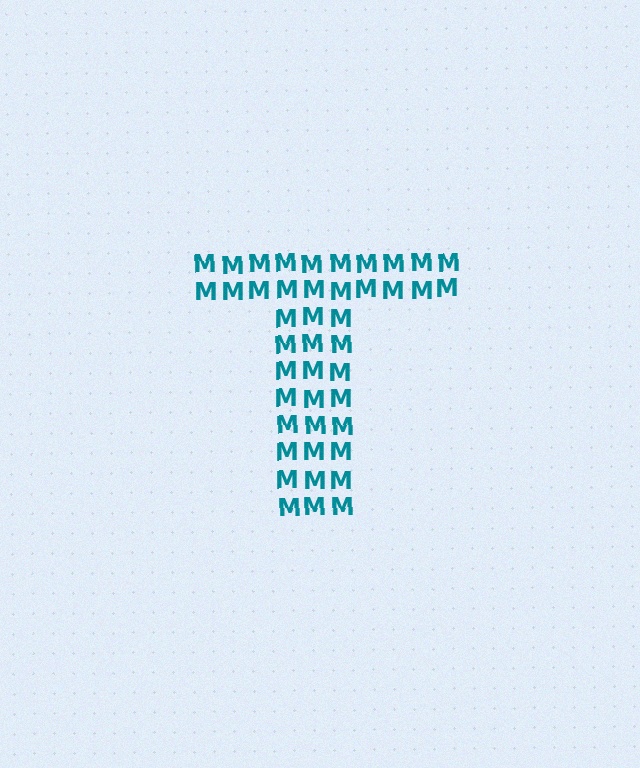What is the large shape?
The large shape is the letter T.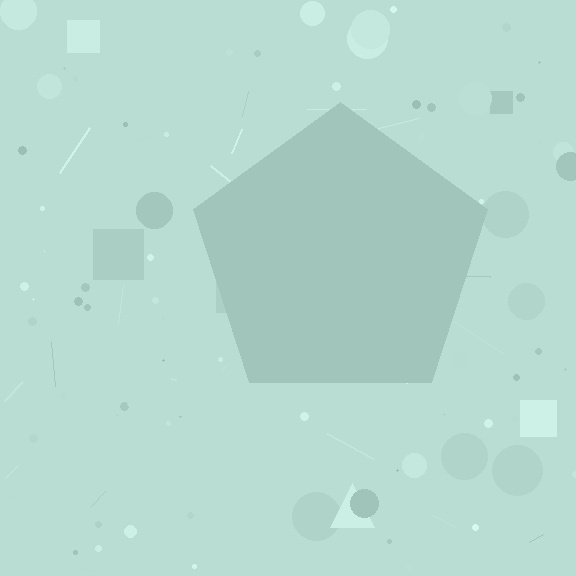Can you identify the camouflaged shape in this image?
The camouflaged shape is a pentagon.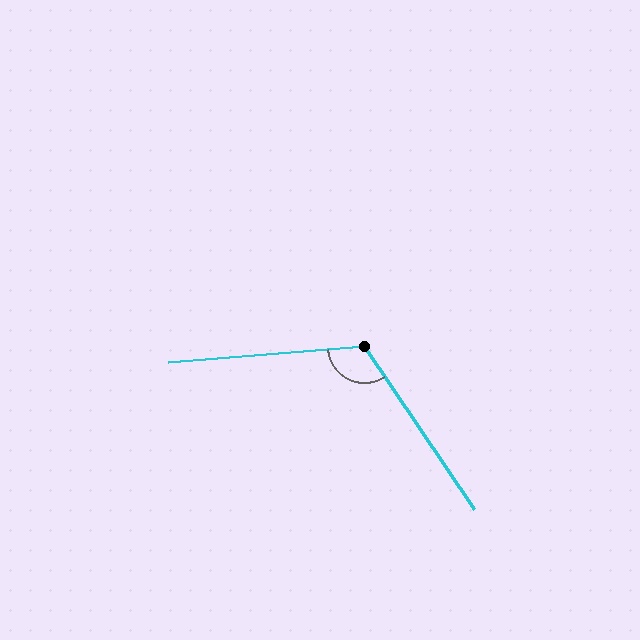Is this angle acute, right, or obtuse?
It is obtuse.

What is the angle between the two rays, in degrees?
Approximately 119 degrees.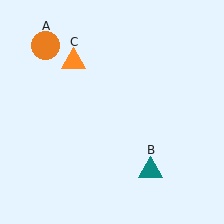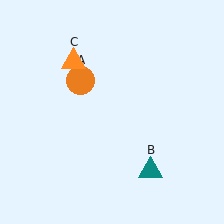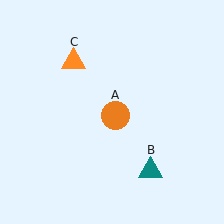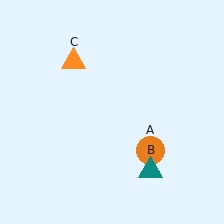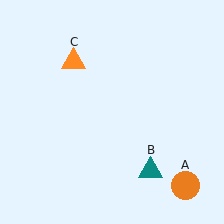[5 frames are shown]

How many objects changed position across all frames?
1 object changed position: orange circle (object A).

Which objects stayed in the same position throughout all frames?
Teal triangle (object B) and orange triangle (object C) remained stationary.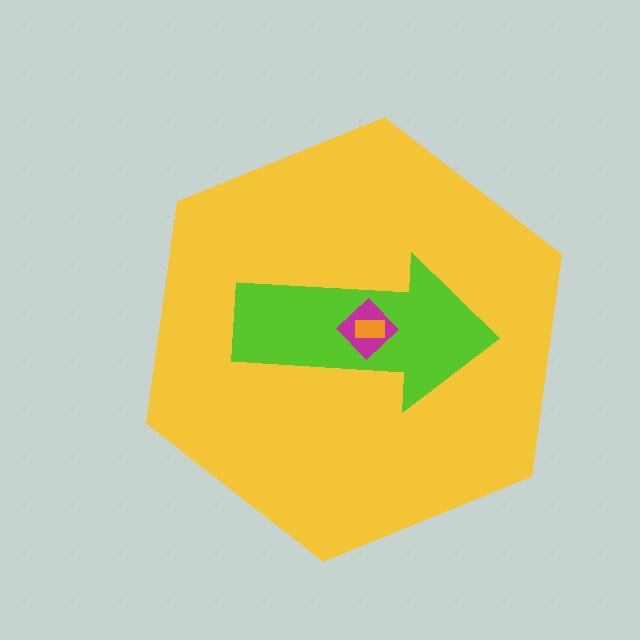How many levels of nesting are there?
4.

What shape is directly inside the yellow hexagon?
The lime arrow.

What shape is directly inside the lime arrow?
The magenta diamond.